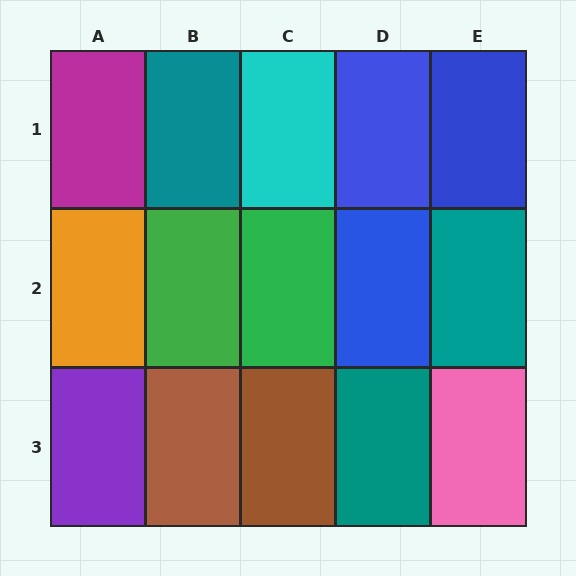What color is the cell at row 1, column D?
Blue.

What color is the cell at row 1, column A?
Magenta.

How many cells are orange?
1 cell is orange.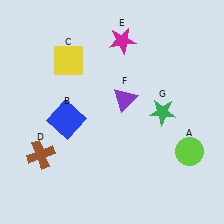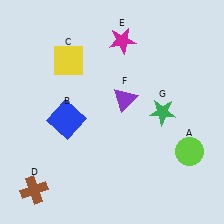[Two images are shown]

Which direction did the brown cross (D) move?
The brown cross (D) moved down.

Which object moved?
The brown cross (D) moved down.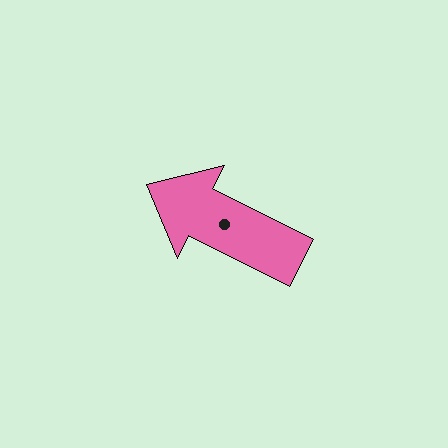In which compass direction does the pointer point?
Northwest.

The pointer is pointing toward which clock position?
Roughly 10 o'clock.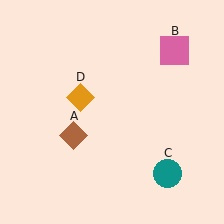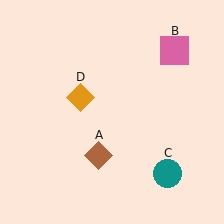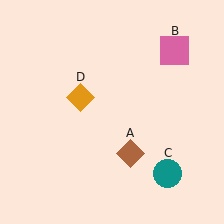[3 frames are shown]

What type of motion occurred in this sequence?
The brown diamond (object A) rotated counterclockwise around the center of the scene.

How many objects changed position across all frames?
1 object changed position: brown diamond (object A).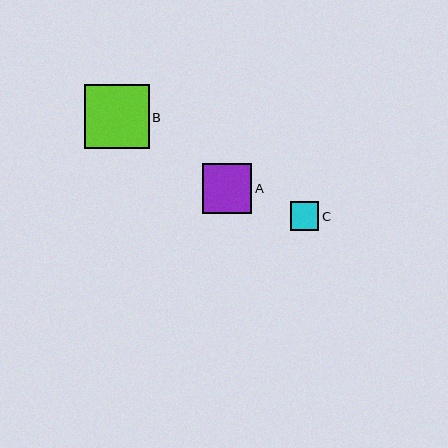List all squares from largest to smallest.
From largest to smallest: B, A, C.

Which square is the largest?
Square B is the largest with a size of approximately 65 pixels.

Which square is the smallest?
Square C is the smallest with a size of approximately 28 pixels.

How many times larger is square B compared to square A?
Square B is approximately 1.3 times the size of square A.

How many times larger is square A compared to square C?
Square A is approximately 1.7 times the size of square C.